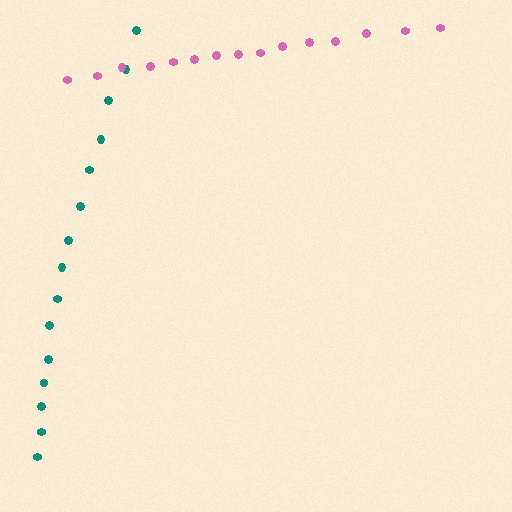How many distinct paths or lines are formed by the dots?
There are 2 distinct paths.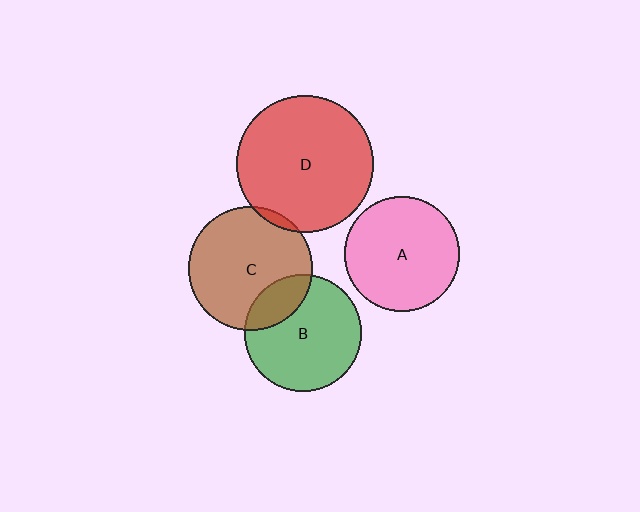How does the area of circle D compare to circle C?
Approximately 1.2 times.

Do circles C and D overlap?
Yes.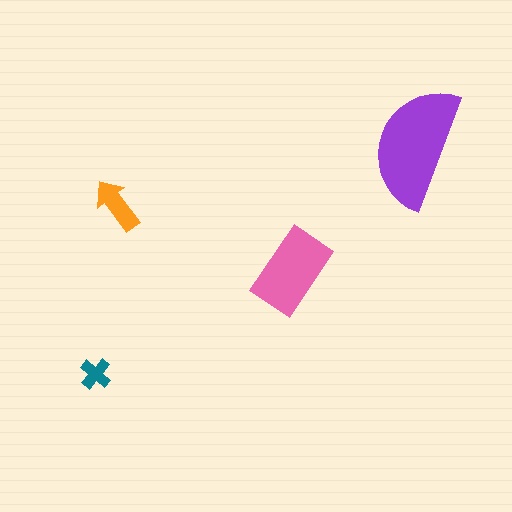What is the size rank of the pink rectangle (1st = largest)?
2nd.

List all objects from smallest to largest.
The teal cross, the orange arrow, the pink rectangle, the purple semicircle.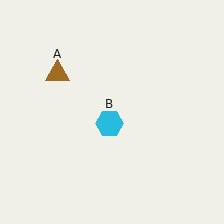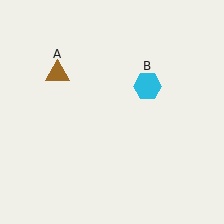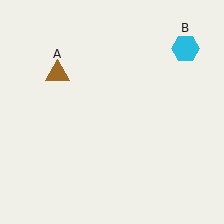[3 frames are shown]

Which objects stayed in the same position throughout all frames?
Brown triangle (object A) remained stationary.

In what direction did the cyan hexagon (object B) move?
The cyan hexagon (object B) moved up and to the right.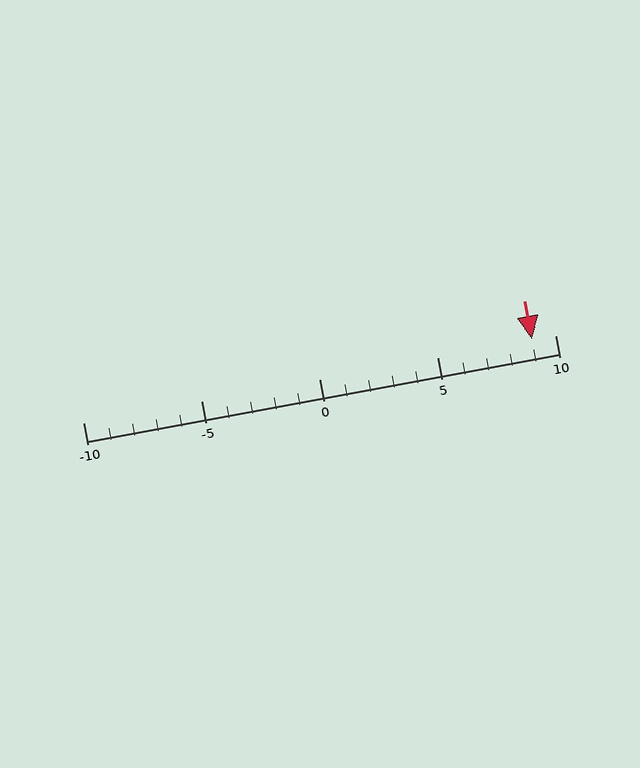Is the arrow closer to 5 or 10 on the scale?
The arrow is closer to 10.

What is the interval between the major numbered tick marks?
The major tick marks are spaced 5 units apart.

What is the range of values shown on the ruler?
The ruler shows values from -10 to 10.